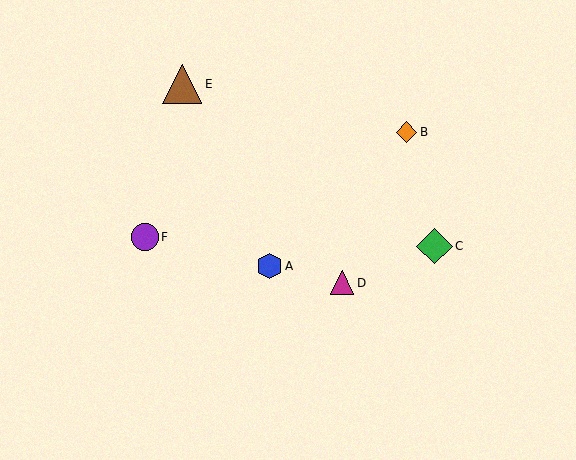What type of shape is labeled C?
Shape C is a green diamond.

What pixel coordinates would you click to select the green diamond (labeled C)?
Click at (435, 246) to select the green diamond C.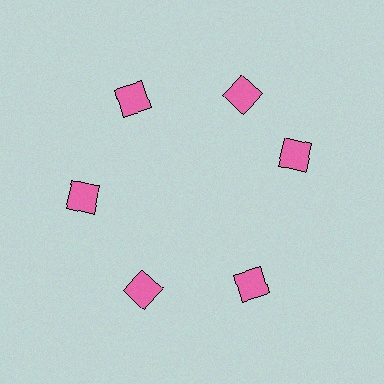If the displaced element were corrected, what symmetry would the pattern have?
It would have 6-fold rotational symmetry — the pattern would map onto itself every 60 degrees.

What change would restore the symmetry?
The symmetry would be restored by rotating it back into even spacing with its neighbors so that all 6 squares sit at equal angles and equal distance from the center.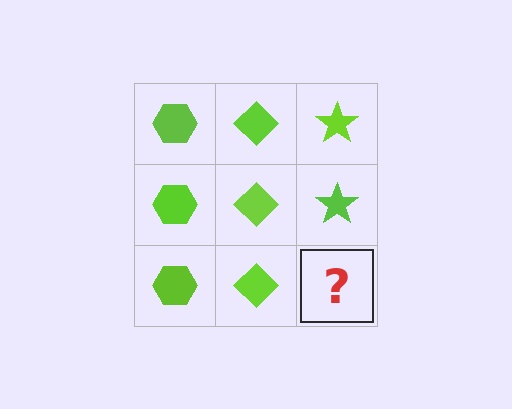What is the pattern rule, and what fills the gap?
The rule is that each column has a consistent shape. The gap should be filled with a lime star.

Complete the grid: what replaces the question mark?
The question mark should be replaced with a lime star.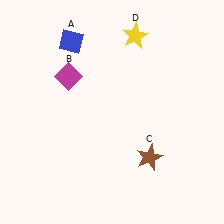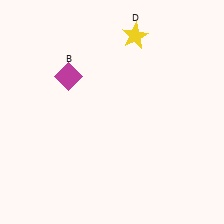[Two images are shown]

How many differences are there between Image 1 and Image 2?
There are 2 differences between the two images.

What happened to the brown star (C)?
The brown star (C) was removed in Image 2. It was in the bottom-right area of Image 1.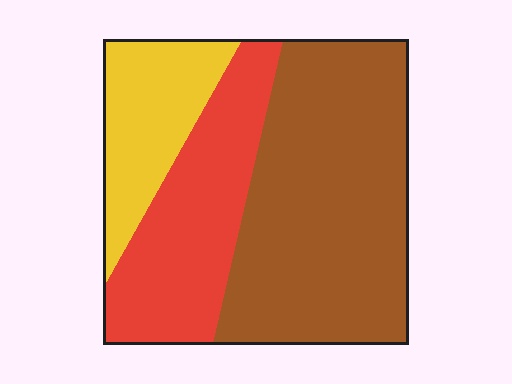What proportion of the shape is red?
Red covers around 30% of the shape.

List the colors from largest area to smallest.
From largest to smallest: brown, red, yellow.